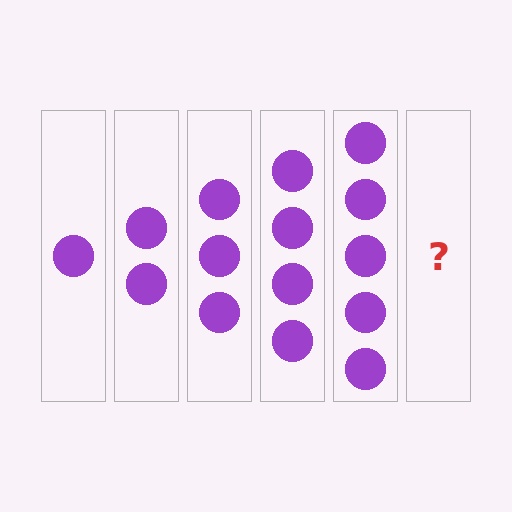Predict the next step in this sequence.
The next step is 6 circles.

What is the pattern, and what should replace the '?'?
The pattern is that each step adds one more circle. The '?' should be 6 circles.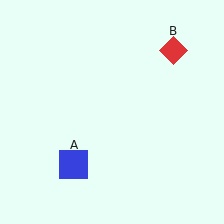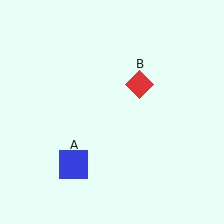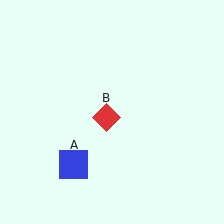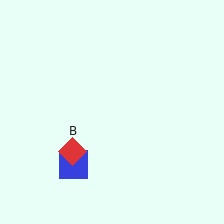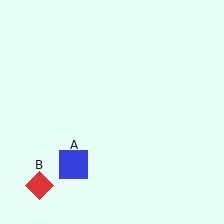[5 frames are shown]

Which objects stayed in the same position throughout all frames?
Blue square (object A) remained stationary.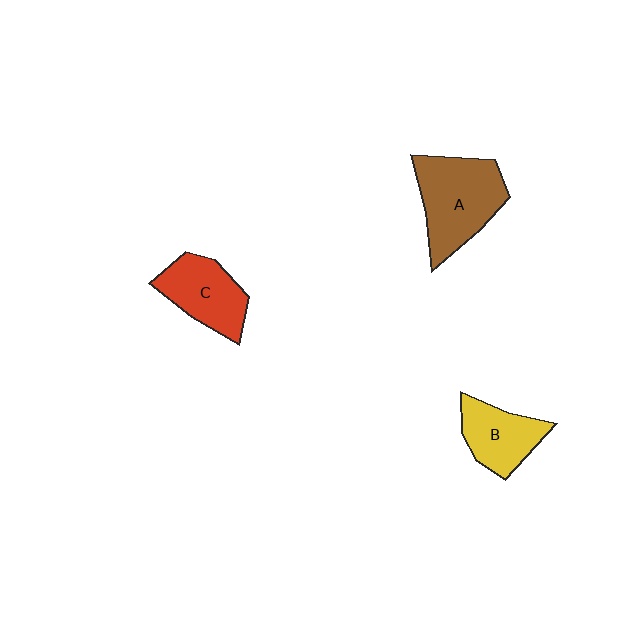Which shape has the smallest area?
Shape B (yellow).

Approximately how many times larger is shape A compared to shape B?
Approximately 1.5 times.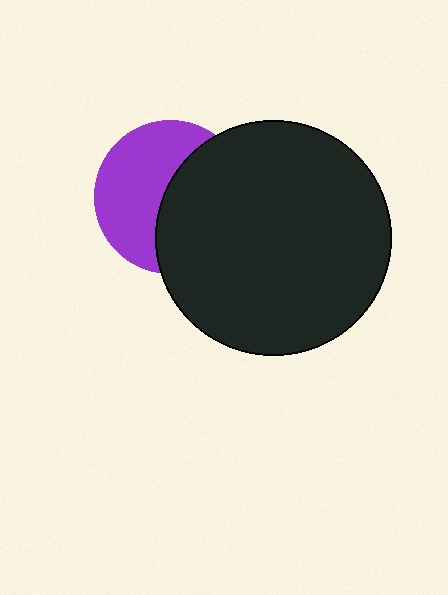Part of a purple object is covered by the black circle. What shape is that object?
It is a circle.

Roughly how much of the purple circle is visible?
About half of it is visible (roughly 51%).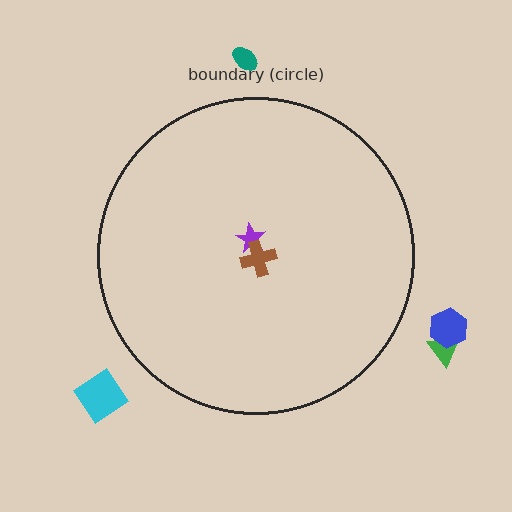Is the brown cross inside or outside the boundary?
Inside.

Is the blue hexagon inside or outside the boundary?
Outside.